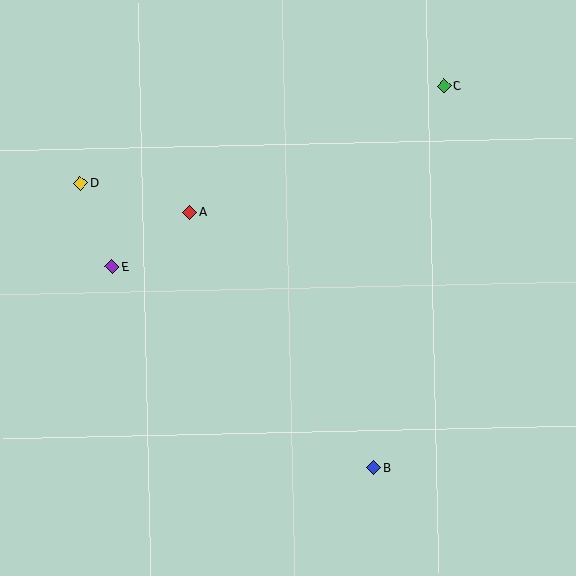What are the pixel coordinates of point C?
Point C is at (444, 86).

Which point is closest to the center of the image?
Point A at (190, 213) is closest to the center.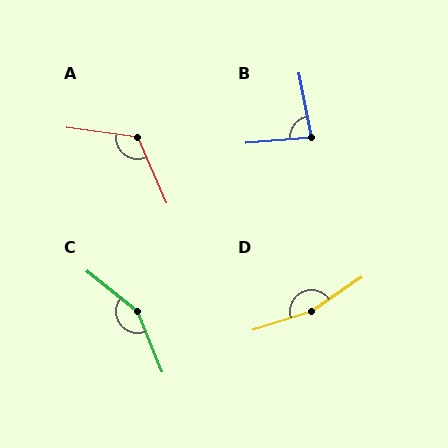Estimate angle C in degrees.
Approximately 151 degrees.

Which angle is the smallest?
B, at approximately 84 degrees.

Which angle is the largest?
D, at approximately 163 degrees.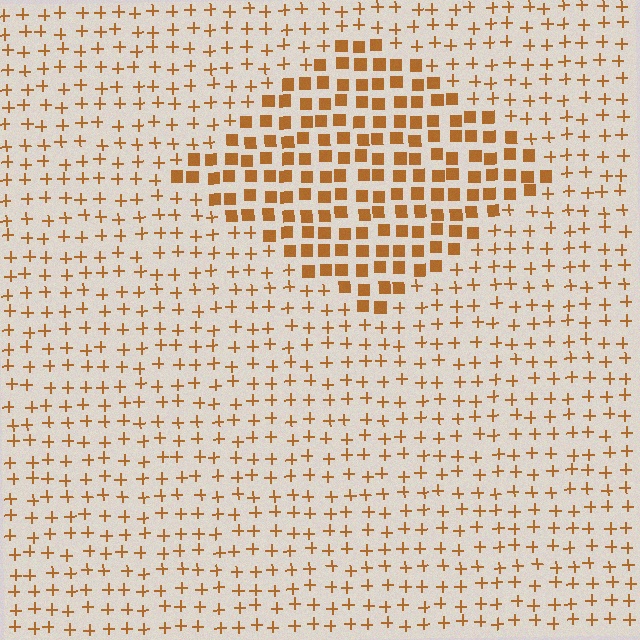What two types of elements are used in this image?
The image uses squares inside the diamond region and plus signs outside it.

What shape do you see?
I see a diamond.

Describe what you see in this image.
The image is filled with small brown elements arranged in a uniform grid. A diamond-shaped region contains squares, while the surrounding area contains plus signs. The boundary is defined purely by the change in element shape.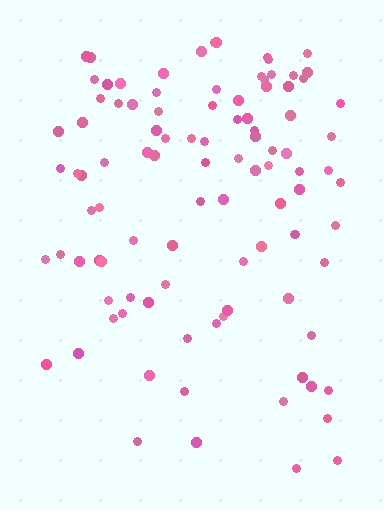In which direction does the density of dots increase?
From bottom to top, with the top side densest.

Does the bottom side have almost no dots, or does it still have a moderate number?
Still a moderate number, just noticeably fewer than the top.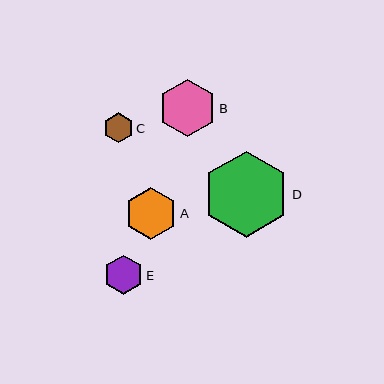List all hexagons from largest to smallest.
From largest to smallest: D, B, A, E, C.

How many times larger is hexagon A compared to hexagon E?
Hexagon A is approximately 1.3 times the size of hexagon E.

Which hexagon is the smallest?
Hexagon C is the smallest with a size of approximately 30 pixels.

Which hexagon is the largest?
Hexagon D is the largest with a size of approximately 86 pixels.